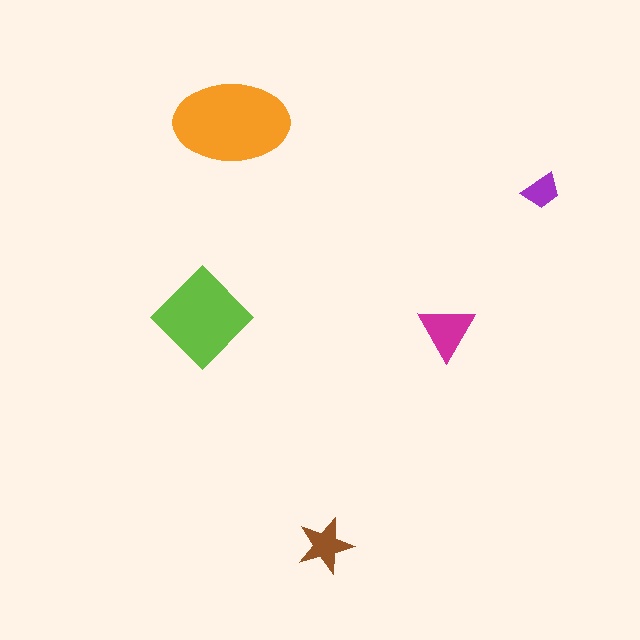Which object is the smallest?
The purple trapezoid.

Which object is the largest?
The orange ellipse.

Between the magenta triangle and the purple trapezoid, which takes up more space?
The magenta triangle.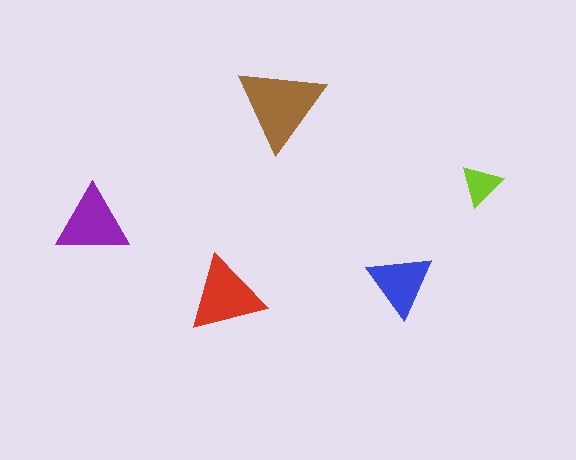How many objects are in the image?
There are 5 objects in the image.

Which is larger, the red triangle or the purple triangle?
The red one.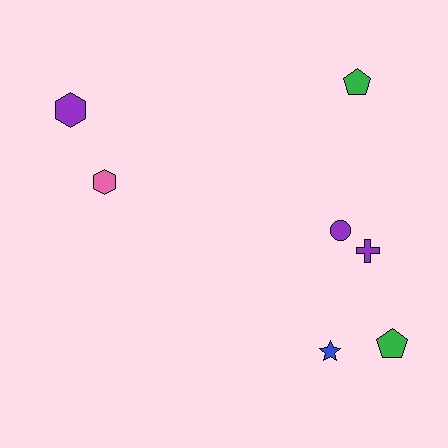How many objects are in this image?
There are 7 objects.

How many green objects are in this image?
There are 2 green objects.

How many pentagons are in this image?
There are 2 pentagons.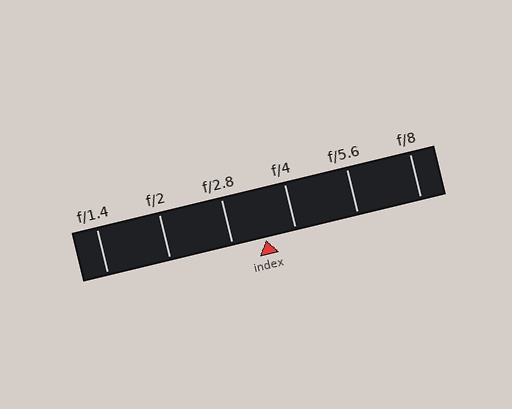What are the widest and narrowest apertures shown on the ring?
The widest aperture shown is f/1.4 and the narrowest is f/8.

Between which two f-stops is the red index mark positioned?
The index mark is between f/2.8 and f/4.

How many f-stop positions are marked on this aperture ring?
There are 6 f-stop positions marked.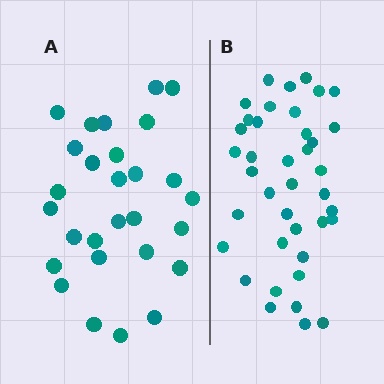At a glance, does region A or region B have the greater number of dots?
Region B (the right region) has more dots.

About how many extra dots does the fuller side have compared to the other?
Region B has roughly 12 or so more dots than region A.